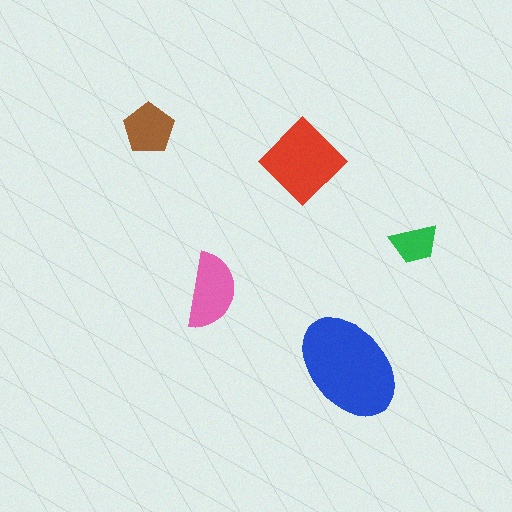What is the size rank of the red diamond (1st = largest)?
2nd.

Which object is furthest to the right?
The green trapezoid is rightmost.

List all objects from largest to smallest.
The blue ellipse, the red diamond, the pink semicircle, the brown pentagon, the green trapezoid.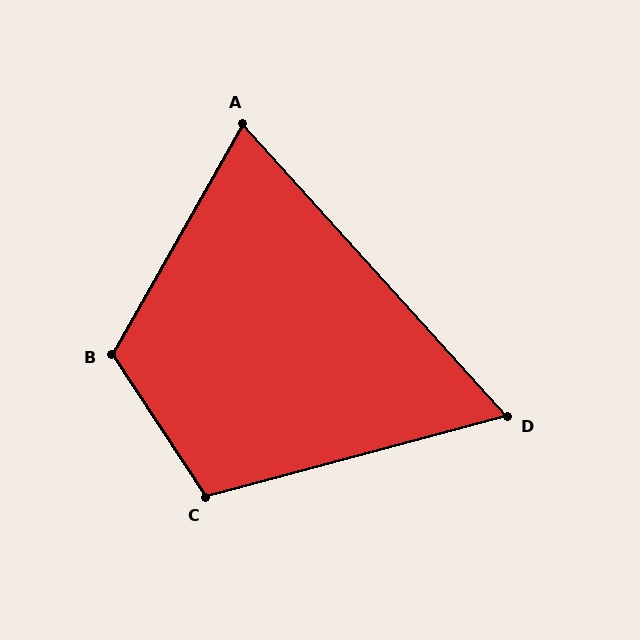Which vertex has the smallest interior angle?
D, at approximately 63 degrees.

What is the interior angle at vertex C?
Approximately 108 degrees (obtuse).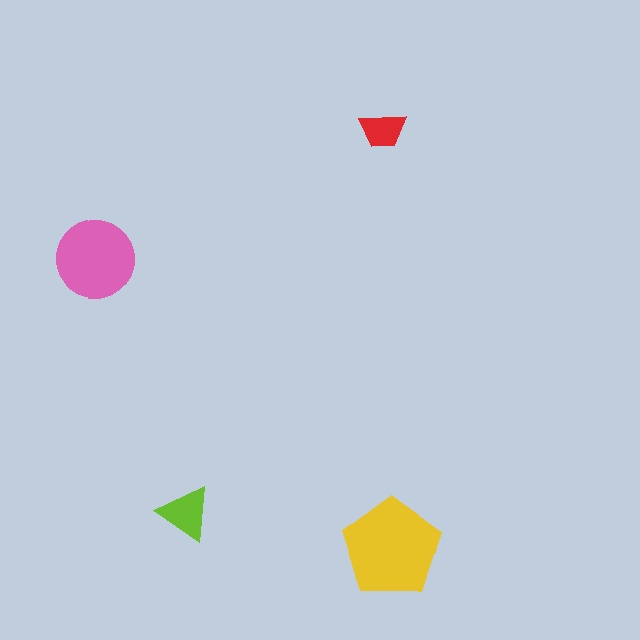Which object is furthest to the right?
The yellow pentagon is rightmost.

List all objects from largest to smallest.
The yellow pentagon, the pink circle, the lime triangle, the red trapezoid.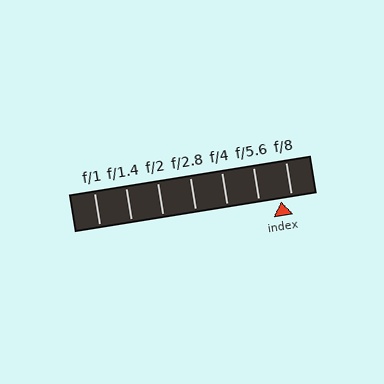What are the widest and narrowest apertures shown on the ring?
The widest aperture shown is f/1 and the narrowest is f/8.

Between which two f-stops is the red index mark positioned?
The index mark is between f/5.6 and f/8.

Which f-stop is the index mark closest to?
The index mark is closest to f/8.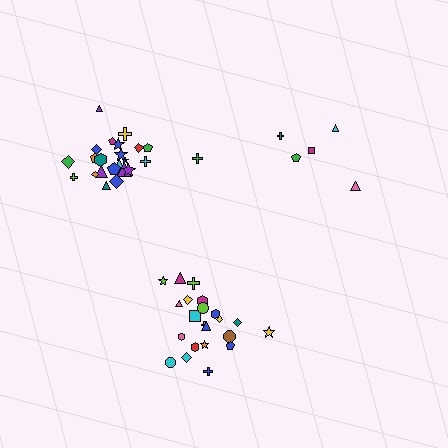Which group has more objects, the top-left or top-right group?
The top-left group.